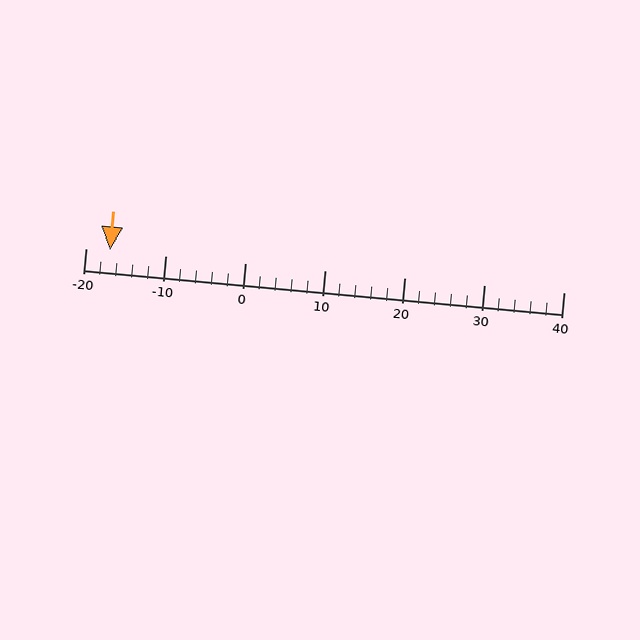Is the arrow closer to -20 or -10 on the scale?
The arrow is closer to -20.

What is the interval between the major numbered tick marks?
The major tick marks are spaced 10 units apart.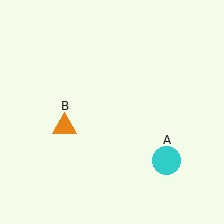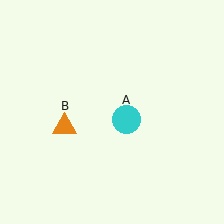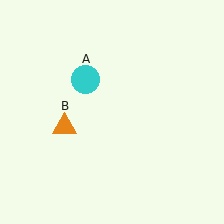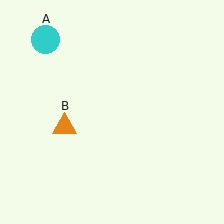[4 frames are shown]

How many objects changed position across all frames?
1 object changed position: cyan circle (object A).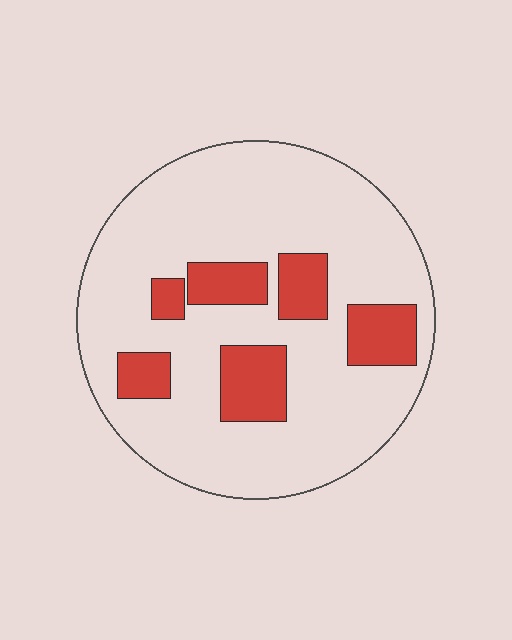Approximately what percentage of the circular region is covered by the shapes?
Approximately 20%.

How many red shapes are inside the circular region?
6.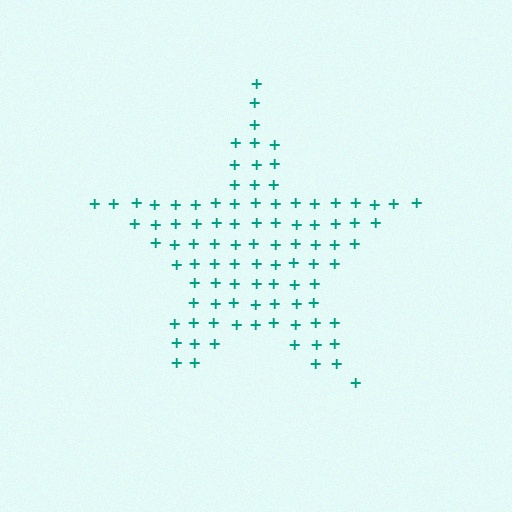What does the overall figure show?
The overall figure shows a star.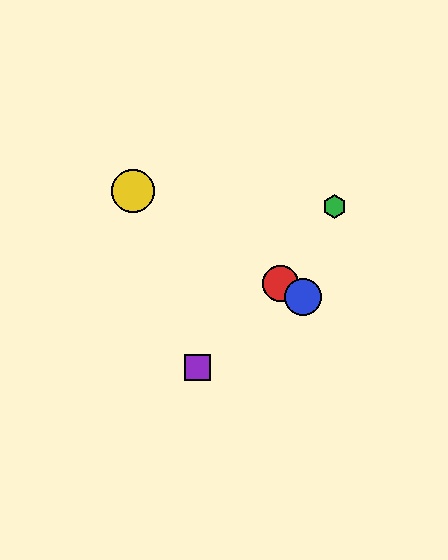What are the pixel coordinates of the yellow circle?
The yellow circle is at (133, 191).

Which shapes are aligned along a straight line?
The red circle, the blue circle, the yellow circle are aligned along a straight line.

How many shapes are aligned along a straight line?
3 shapes (the red circle, the blue circle, the yellow circle) are aligned along a straight line.